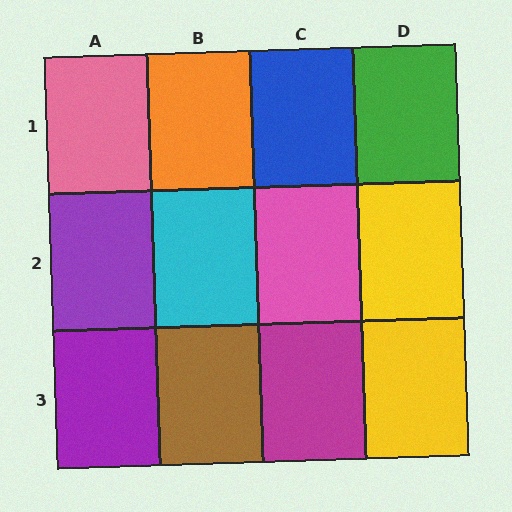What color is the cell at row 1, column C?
Blue.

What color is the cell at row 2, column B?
Cyan.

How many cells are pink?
2 cells are pink.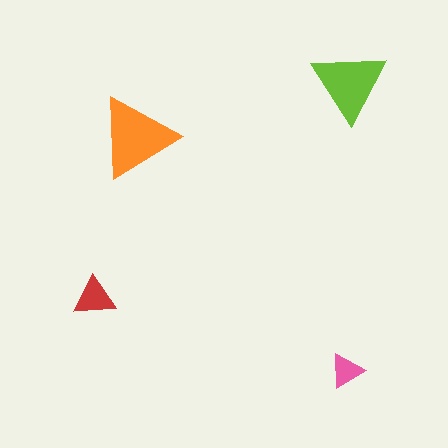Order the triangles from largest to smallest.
the orange one, the lime one, the red one, the pink one.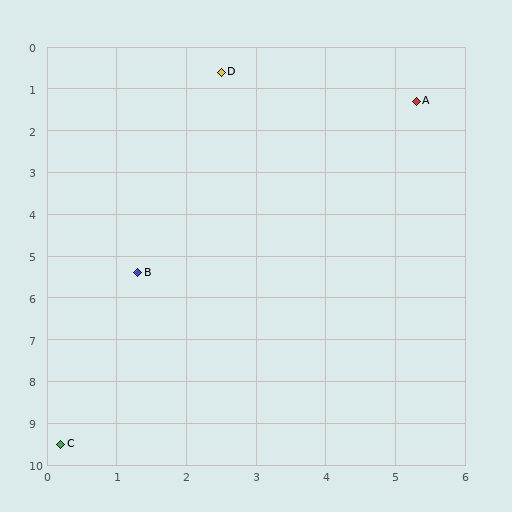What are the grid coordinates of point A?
Point A is at approximately (5.3, 1.3).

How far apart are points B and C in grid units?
Points B and C are about 4.2 grid units apart.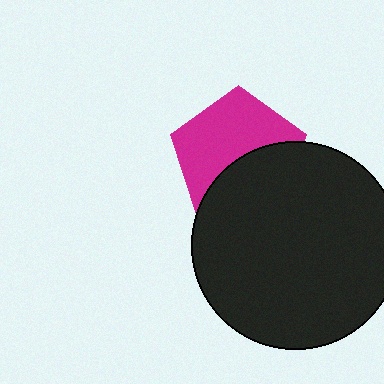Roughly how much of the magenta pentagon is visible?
About half of it is visible (roughly 57%).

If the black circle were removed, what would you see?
You would see the complete magenta pentagon.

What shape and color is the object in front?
The object in front is a black circle.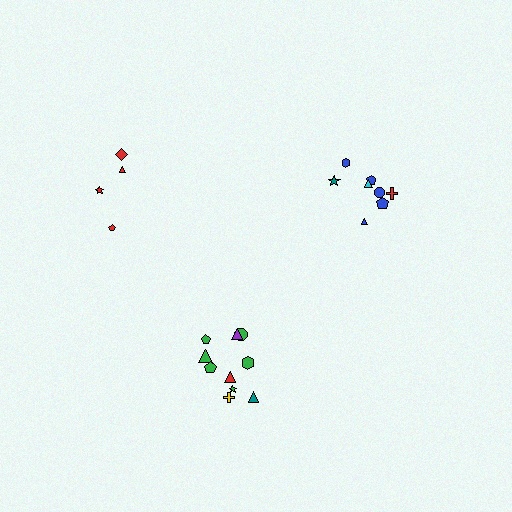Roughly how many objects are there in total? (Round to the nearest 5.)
Roughly 20 objects in total.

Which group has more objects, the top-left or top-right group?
The top-right group.